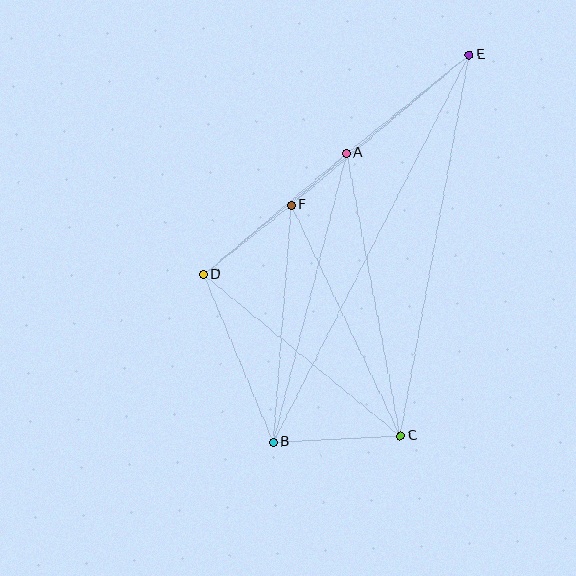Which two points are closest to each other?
Points A and F are closest to each other.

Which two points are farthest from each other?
Points B and E are farthest from each other.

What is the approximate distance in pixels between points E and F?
The distance between E and F is approximately 233 pixels.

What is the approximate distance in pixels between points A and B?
The distance between A and B is approximately 298 pixels.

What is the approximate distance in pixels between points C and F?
The distance between C and F is approximately 255 pixels.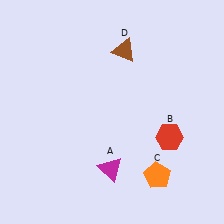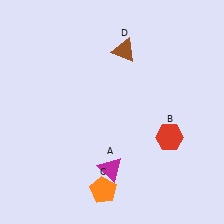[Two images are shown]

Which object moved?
The orange pentagon (C) moved left.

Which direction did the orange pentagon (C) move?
The orange pentagon (C) moved left.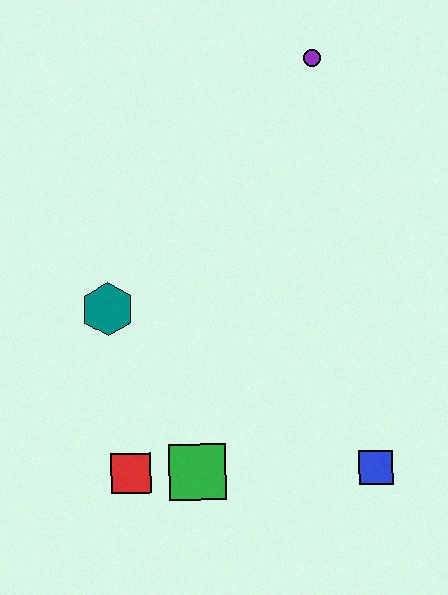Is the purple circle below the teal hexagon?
No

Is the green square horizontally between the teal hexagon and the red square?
No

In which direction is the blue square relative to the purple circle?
The blue square is below the purple circle.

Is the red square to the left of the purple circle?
Yes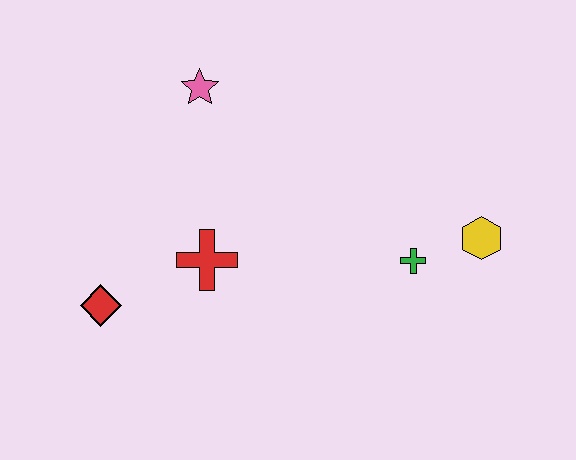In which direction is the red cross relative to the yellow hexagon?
The red cross is to the left of the yellow hexagon.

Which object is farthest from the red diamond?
The yellow hexagon is farthest from the red diamond.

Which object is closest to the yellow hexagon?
The green cross is closest to the yellow hexagon.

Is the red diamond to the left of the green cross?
Yes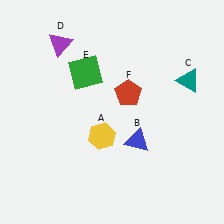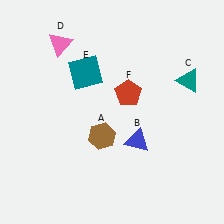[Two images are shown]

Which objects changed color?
A changed from yellow to brown. D changed from purple to pink. E changed from green to teal.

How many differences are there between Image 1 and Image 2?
There are 3 differences between the two images.